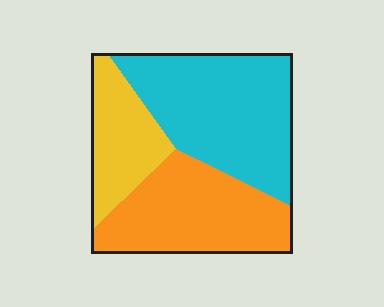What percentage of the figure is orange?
Orange covers 35% of the figure.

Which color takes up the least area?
Yellow, at roughly 20%.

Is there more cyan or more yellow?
Cyan.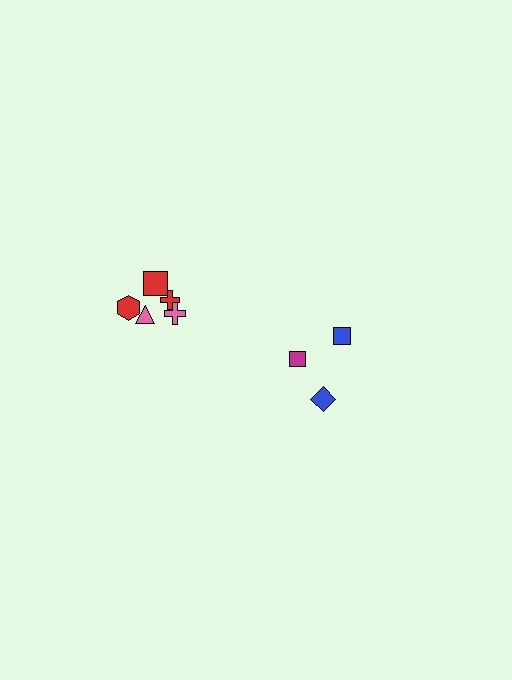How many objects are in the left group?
There are 5 objects.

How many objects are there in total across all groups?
There are 8 objects.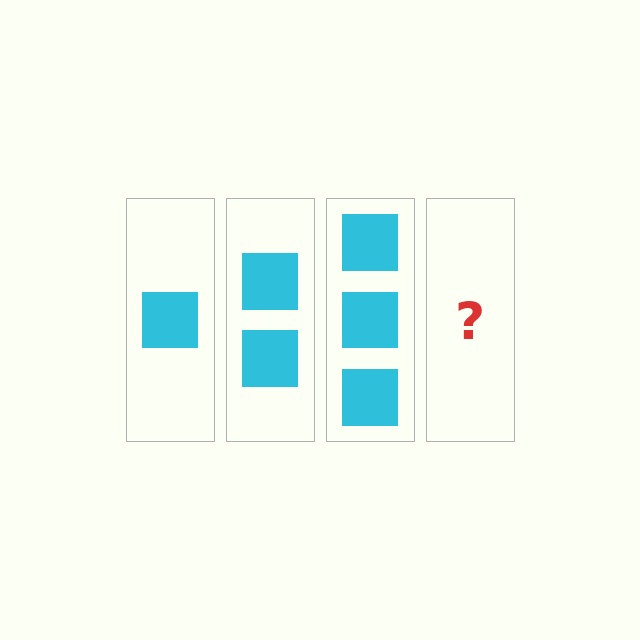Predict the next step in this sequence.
The next step is 4 squares.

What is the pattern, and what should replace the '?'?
The pattern is that each step adds one more square. The '?' should be 4 squares.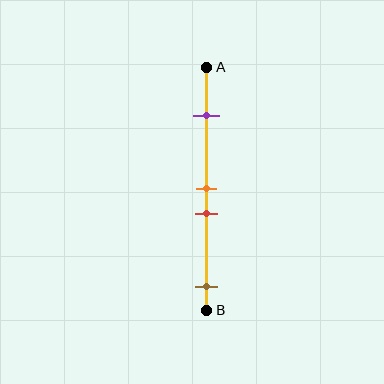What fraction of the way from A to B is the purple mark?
The purple mark is approximately 20% (0.2) of the way from A to B.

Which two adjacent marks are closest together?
The orange and red marks are the closest adjacent pair.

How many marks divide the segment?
There are 4 marks dividing the segment.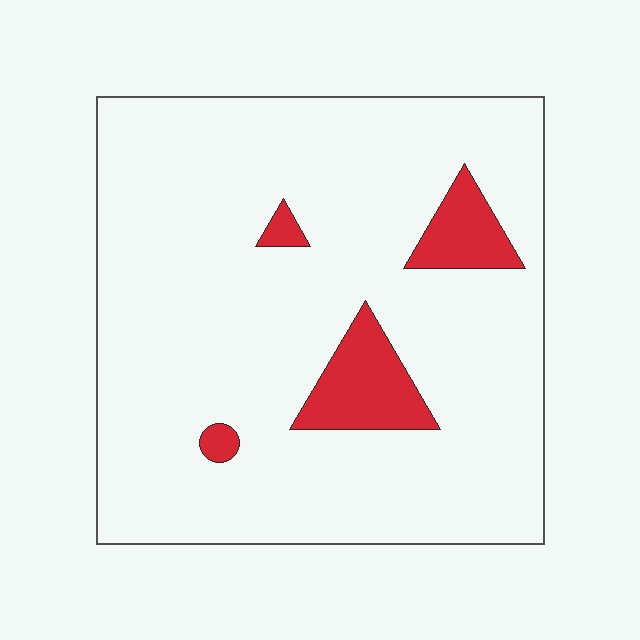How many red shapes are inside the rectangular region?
4.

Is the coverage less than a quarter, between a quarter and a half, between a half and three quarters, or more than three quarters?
Less than a quarter.